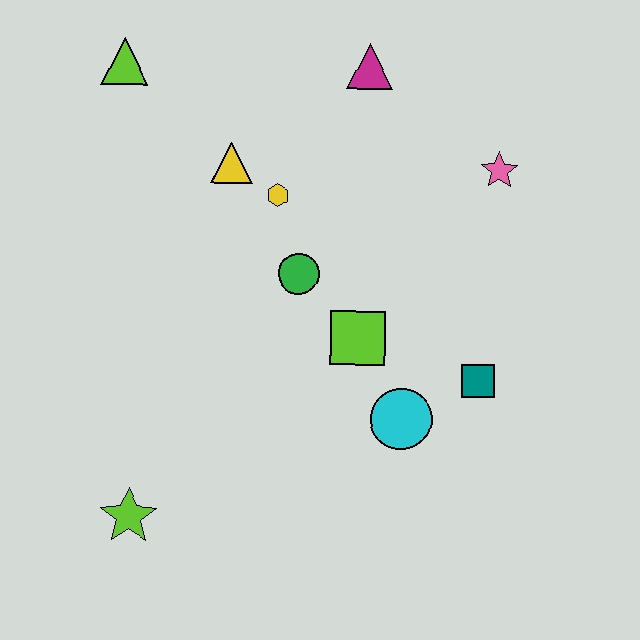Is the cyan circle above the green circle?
No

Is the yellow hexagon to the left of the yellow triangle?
No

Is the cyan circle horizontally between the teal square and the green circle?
Yes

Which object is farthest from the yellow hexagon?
The lime star is farthest from the yellow hexagon.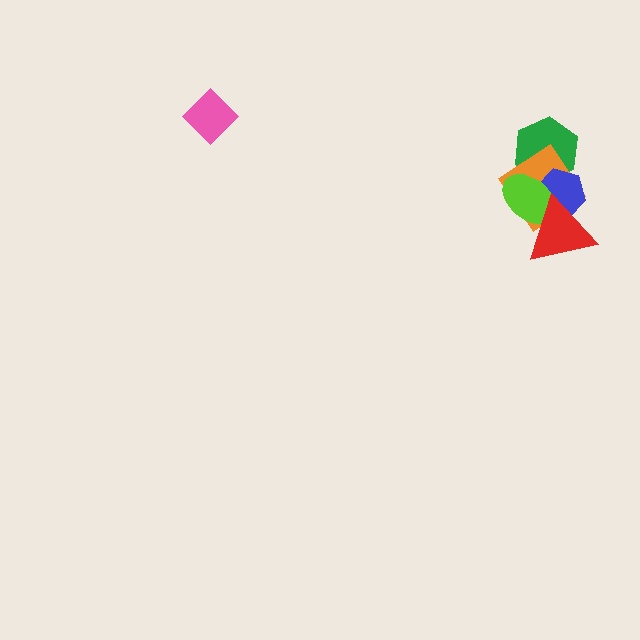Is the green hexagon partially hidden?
Yes, it is partially covered by another shape.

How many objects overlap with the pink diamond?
0 objects overlap with the pink diamond.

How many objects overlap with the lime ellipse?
4 objects overlap with the lime ellipse.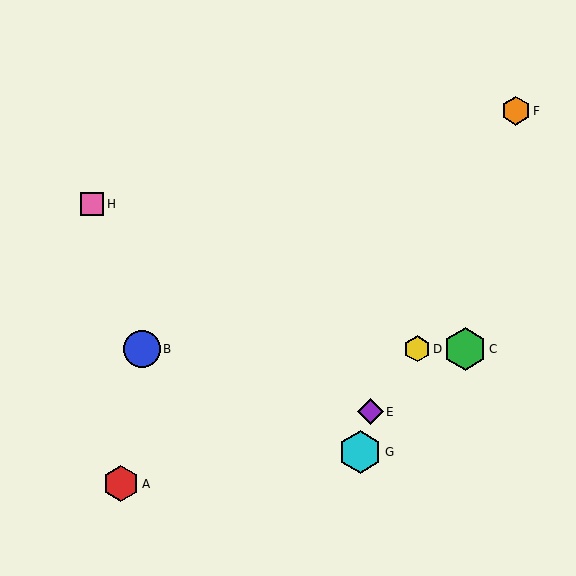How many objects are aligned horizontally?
3 objects (B, C, D) are aligned horizontally.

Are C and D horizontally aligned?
Yes, both are at y≈349.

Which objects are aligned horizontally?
Objects B, C, D are aligned horizontally.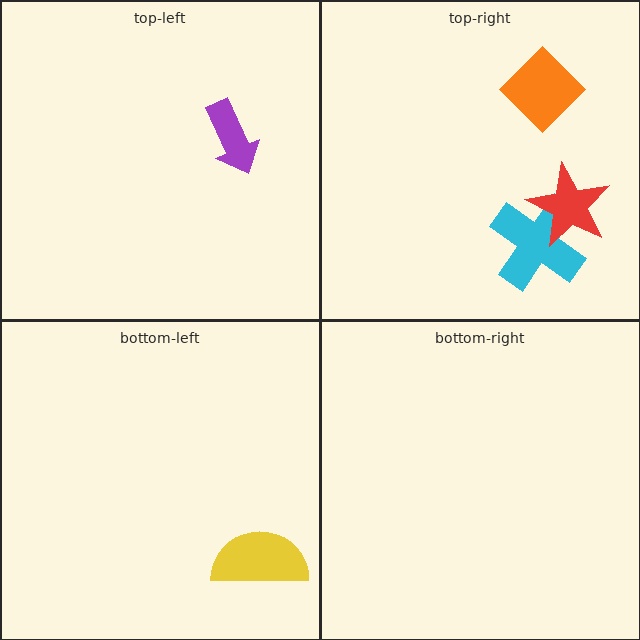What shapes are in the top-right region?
The orange diamond, the cyan cross, the red star.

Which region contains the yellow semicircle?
The bottom-left region.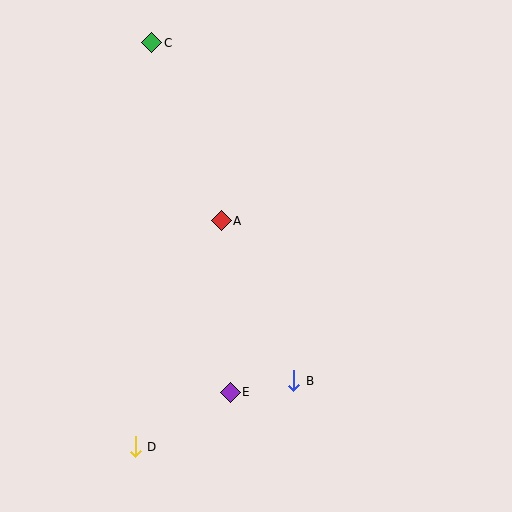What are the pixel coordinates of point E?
Point E is at (230, 392).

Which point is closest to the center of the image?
Point A at (221, 221) is closest to the center.